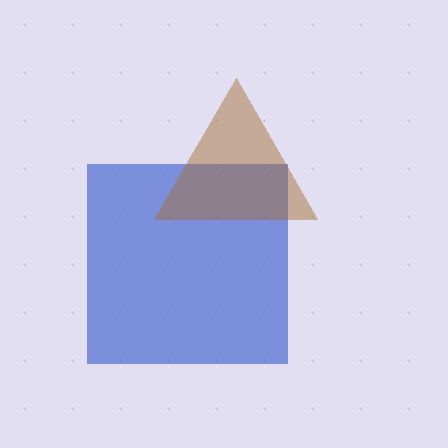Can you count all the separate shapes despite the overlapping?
Yes, there are 2 separate shapes.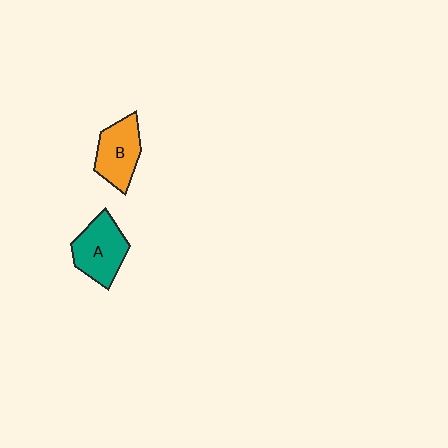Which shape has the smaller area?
Shape B (orange).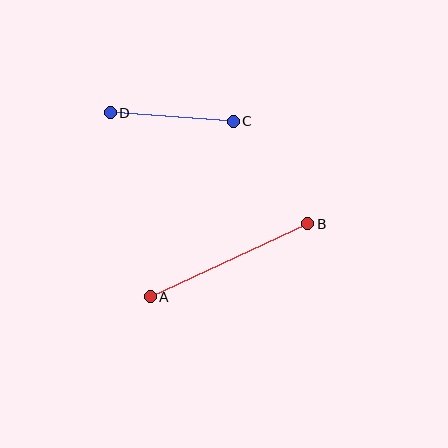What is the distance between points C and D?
The distance is approximately 124 pixels.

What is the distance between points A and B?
The distance is approximately 173 pixels.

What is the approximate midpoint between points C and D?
The midpoint is at approximately (172, 117) pixels.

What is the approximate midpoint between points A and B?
The midpoint is at approximately (229, 260) pixels.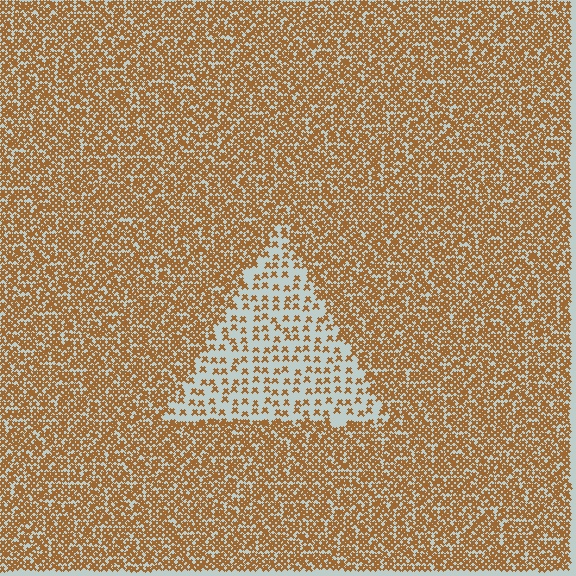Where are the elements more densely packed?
The elements are more densely packed outside the triangle boundary.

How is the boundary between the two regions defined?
The boundary is defined by a change in element density (approximately 2.8x ratio). All elements are the same color, size, and shape.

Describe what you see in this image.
The image contains small brown elements arranged at two different densities. A triangle-shaped region is visible where the elements are less densely packed than the surrounding area.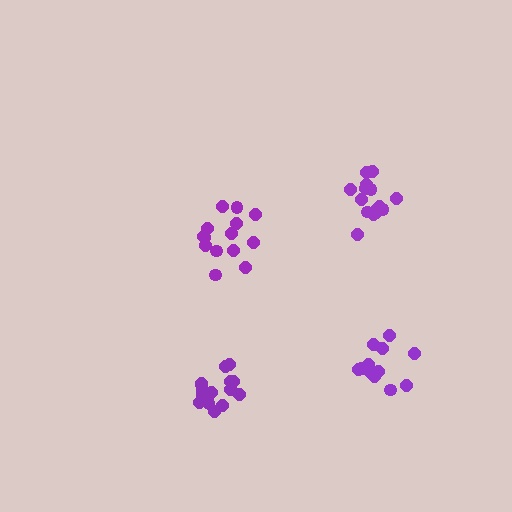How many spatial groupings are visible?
There are 4 spatial groupings.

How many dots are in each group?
Group 1: 14 dots, Group 2: 14 dots, Group 3: 16 dots, Group 4: 15 dots (59 total).